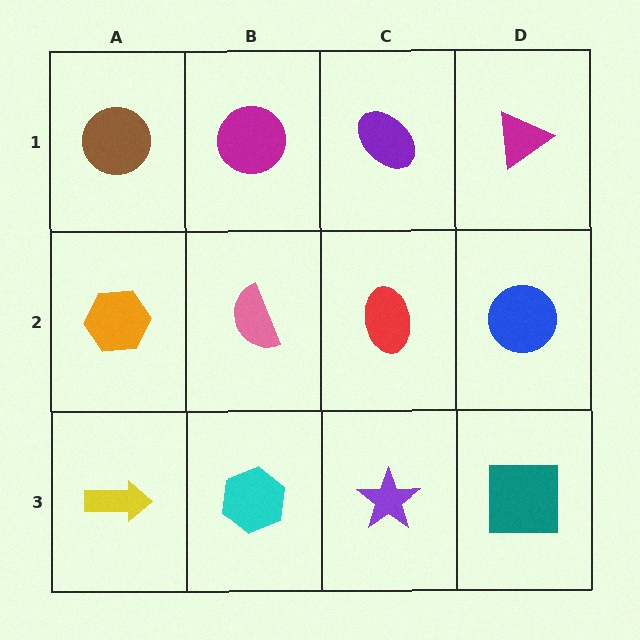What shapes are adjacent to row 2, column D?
A magenta triangle (row 1, column D), a teal square (row 3, column D), a red ellipse (row 2, column C).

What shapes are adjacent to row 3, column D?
A blue circle (row 2, column D), a purple star (row 3, column C).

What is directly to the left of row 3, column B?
A yellow arrow.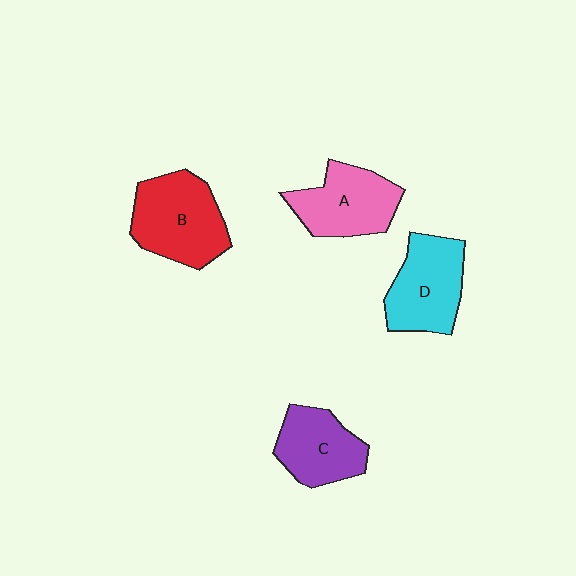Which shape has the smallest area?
Shape C (purple).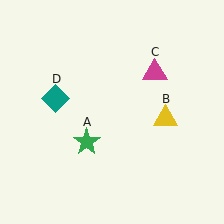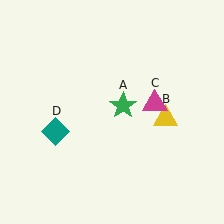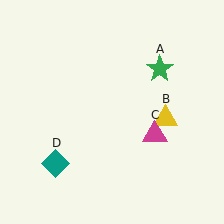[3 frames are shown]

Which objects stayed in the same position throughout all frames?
Yellow triangle (object B) remained stationary.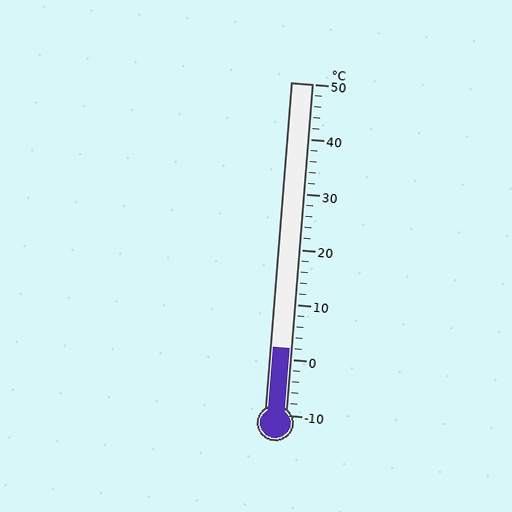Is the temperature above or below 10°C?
The temperature is below 10°C.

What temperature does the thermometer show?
The thermometer shows approximately 2°C.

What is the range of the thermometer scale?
The thermometer scale ranges from -10°C to 50°C.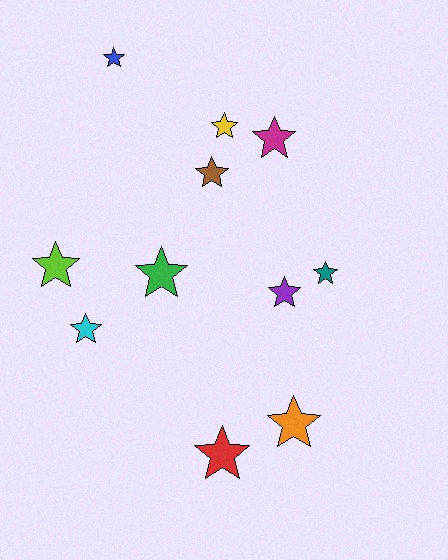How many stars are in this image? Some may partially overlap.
There are 11 stars.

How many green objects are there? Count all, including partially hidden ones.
There is 1 green object.